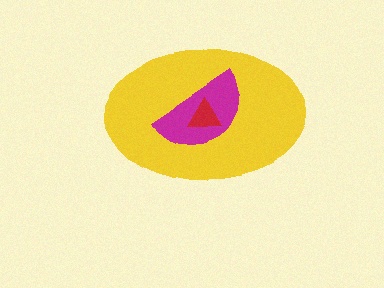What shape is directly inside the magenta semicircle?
The red triangle.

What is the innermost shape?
The red triangle.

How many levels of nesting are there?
3.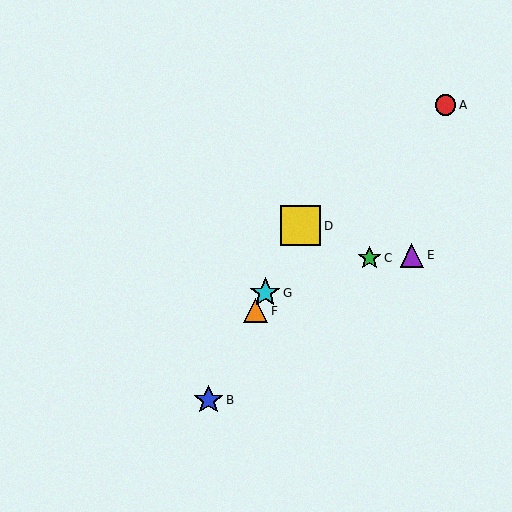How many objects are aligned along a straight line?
4 objects (B, D, F, G) are aligned along a straight line.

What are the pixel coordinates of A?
Object A is at (446, 105).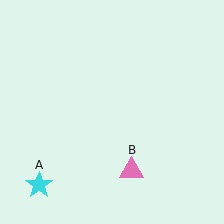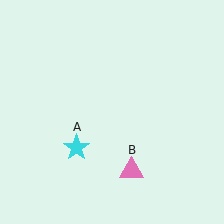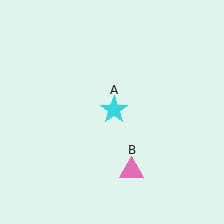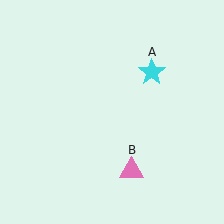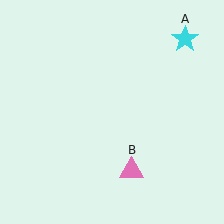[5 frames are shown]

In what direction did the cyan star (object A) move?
The cyan star (object A) moved up and to the right.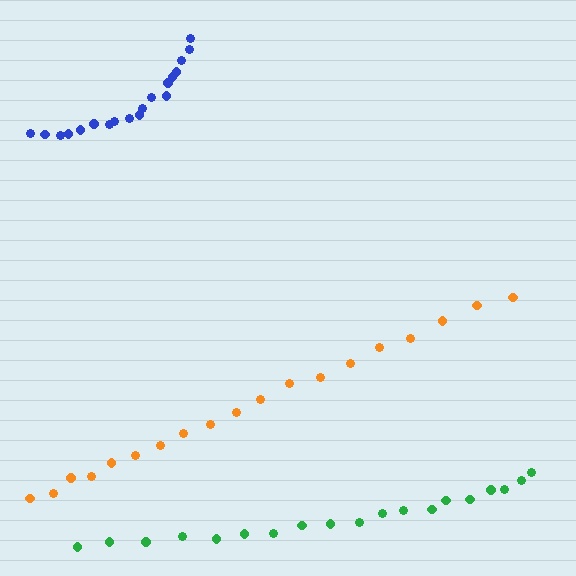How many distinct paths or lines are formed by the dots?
There are 3 distinct paths.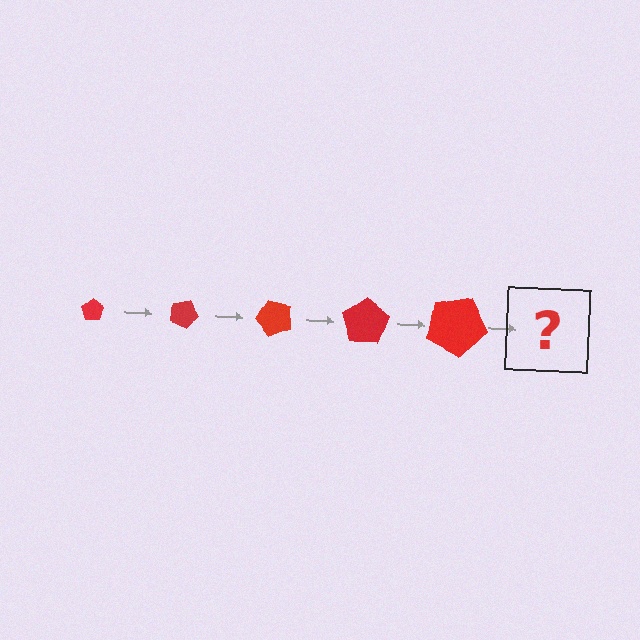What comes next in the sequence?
The next element should be a pentagon, larger than the previous one and rotated 125 degrees from the start.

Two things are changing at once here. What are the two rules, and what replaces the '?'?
The two rules are that the pentagon grows larger each step and it rotates 25 degrees each step. The '?' should be a pentagon, larger than the previous one and rotated 125 degrees from the start.